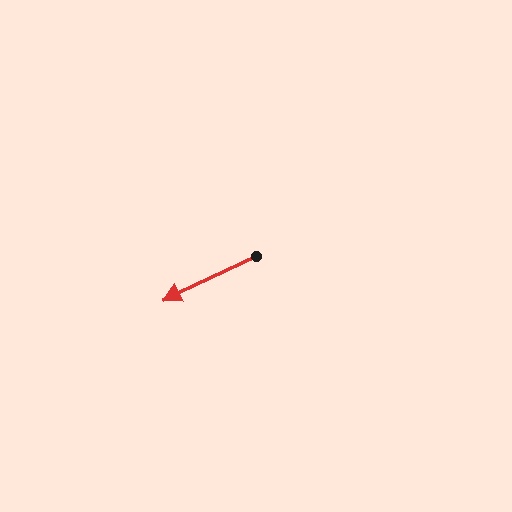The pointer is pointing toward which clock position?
Roughly 8 o'clock.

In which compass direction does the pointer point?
Southwest.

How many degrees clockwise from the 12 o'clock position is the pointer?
Approximately 245 degrees.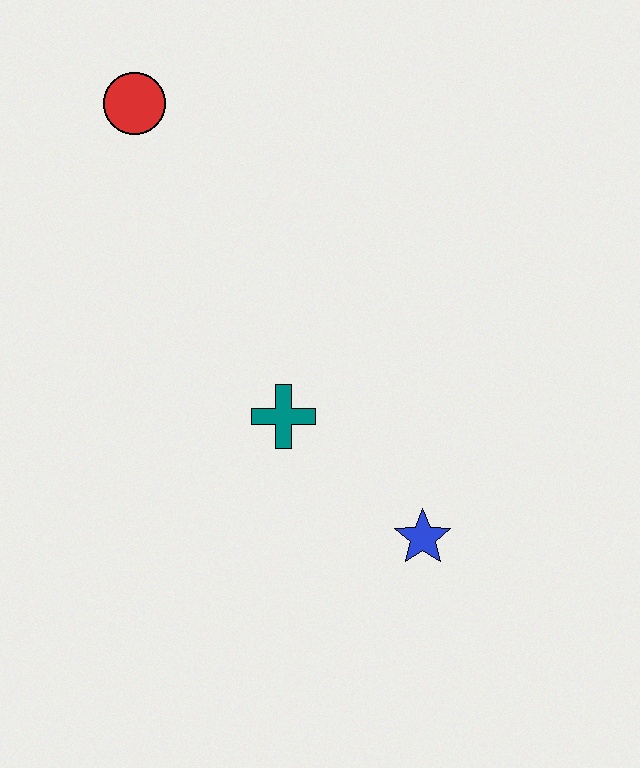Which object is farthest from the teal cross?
The red circle is farthest from the teal cross.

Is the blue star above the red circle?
No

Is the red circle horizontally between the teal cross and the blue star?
No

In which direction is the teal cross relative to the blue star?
The teal cross is to the left of the blue star.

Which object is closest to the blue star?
The teal cross is closest to the blue star.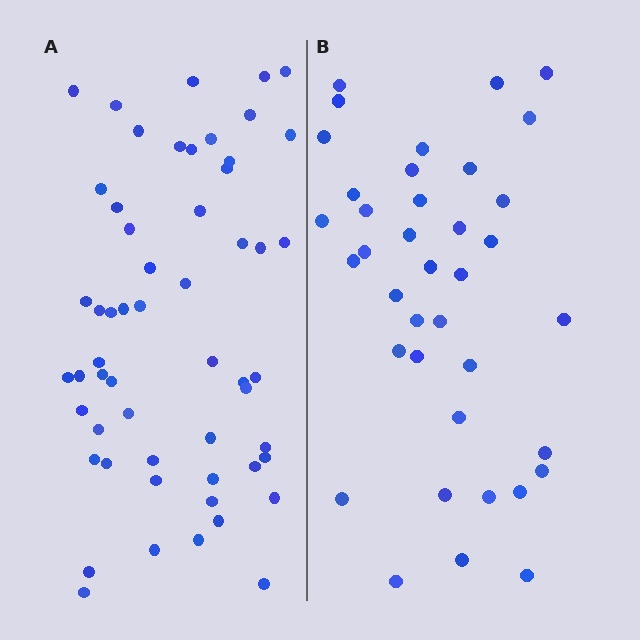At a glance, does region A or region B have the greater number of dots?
Region A (the left region) has more dots.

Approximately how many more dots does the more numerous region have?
Region A has approximately 20 more dots than region B.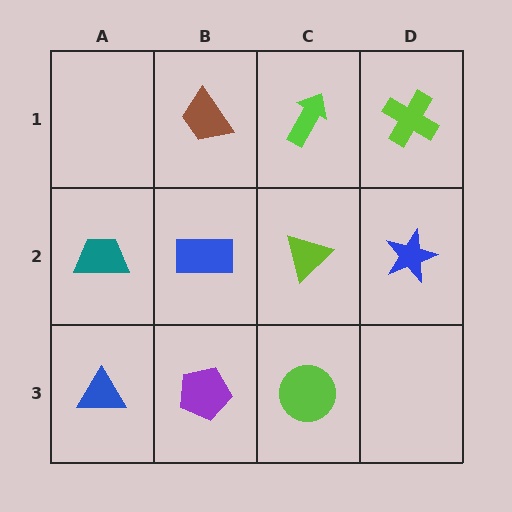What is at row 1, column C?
A lime arrow.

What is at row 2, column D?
A blue star.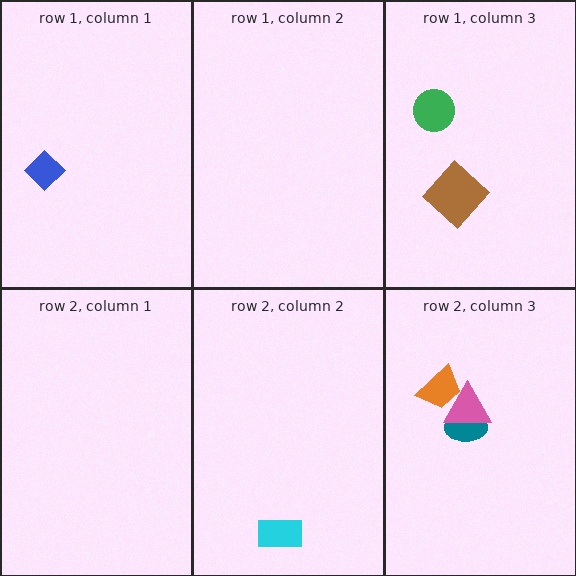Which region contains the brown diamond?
The row 1, column 3 region.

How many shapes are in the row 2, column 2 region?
1.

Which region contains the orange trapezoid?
The row 2, column 3 region.